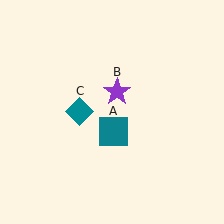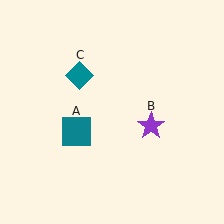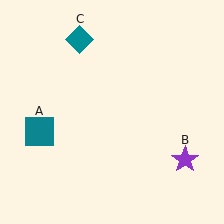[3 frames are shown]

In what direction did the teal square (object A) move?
The teal square (object A) moved left.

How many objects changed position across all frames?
3 objects changed position: teal square (object A), purple star (object B), teal diamond (object C).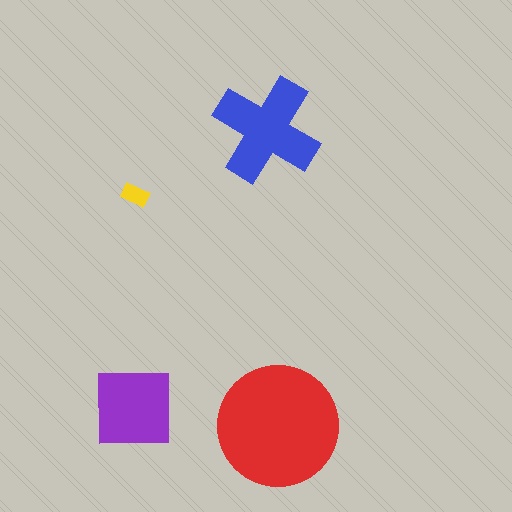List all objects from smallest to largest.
The yellow rectangle, the purple square, the blue cross, the red circle.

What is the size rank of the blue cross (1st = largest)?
2nd.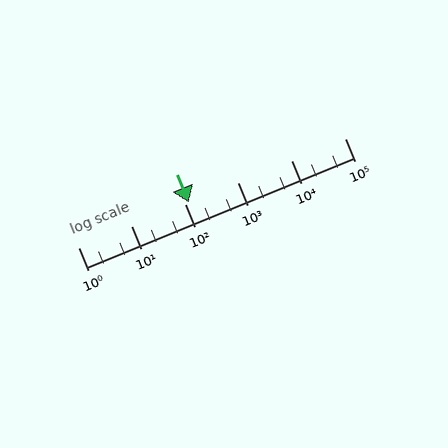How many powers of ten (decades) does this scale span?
The scale spans 5 decades, from 1 to 100000.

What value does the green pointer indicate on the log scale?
The pointer indicates approximately 120.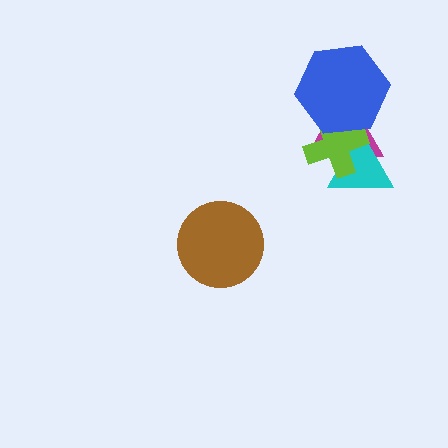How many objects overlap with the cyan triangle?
2 objects overlap with the cyan triangle.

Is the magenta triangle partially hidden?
Yes, it is partially covered by another shape.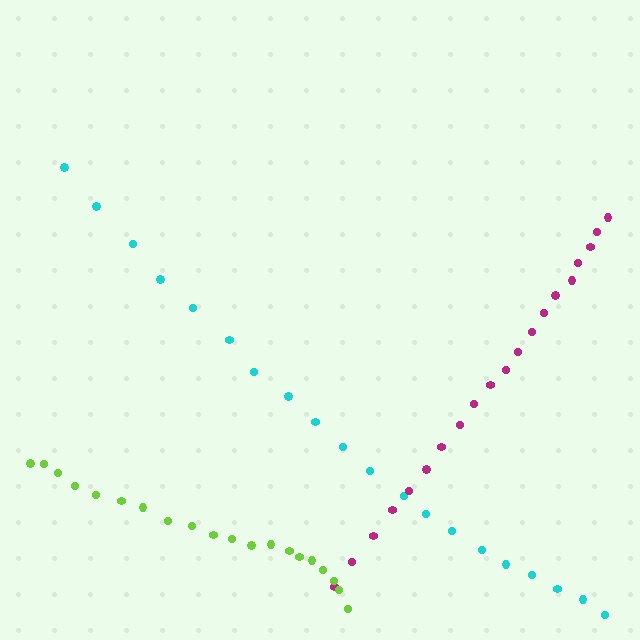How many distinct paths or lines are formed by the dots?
There are 3 distinct paths.